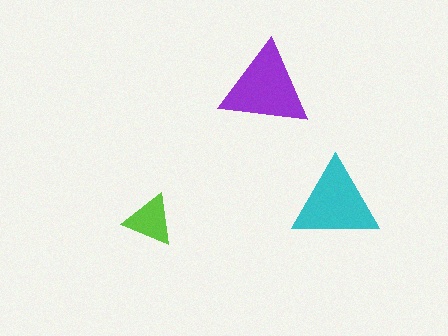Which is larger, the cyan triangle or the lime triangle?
The cyan one.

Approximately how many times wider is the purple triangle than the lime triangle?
About 1.5 times wider.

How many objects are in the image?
There are 3 objects in the image.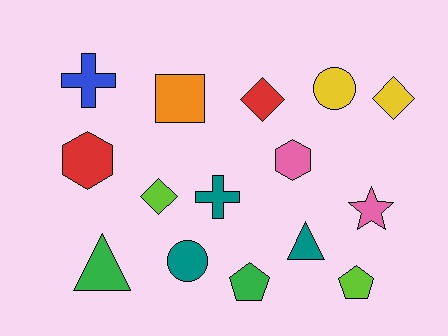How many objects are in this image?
There are 15 objects.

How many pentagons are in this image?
There are 2 pentagons.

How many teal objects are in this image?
There are 3 teal objects.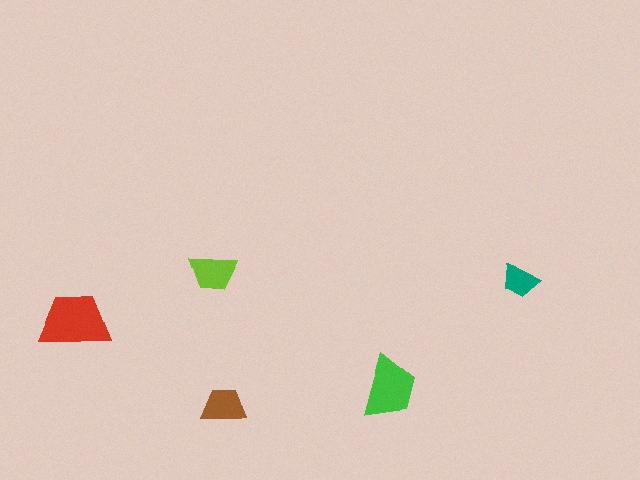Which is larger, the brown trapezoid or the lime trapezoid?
The lime one.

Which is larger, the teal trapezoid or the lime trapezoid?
The lime one.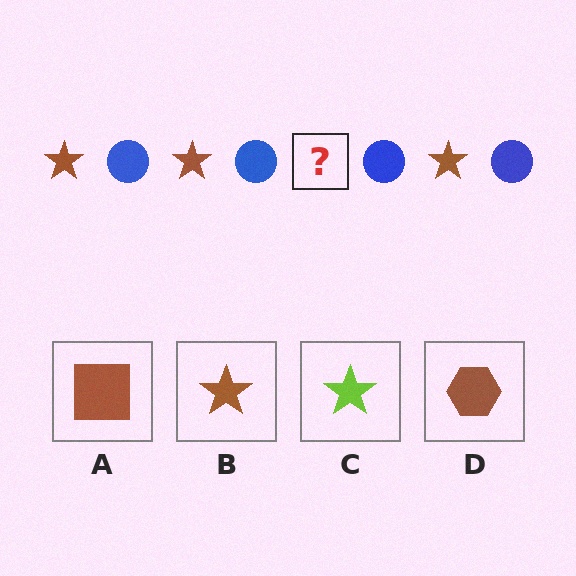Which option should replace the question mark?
Option B.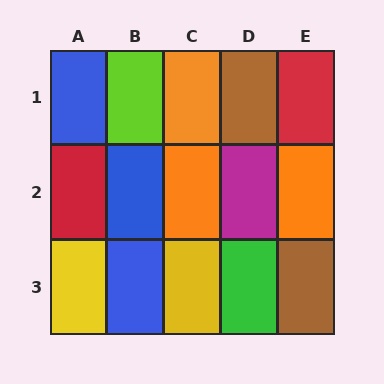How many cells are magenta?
1 cell is magenta.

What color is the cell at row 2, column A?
Red.